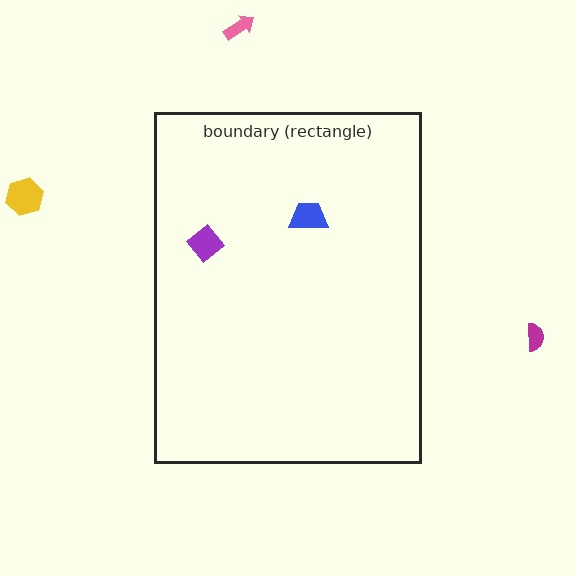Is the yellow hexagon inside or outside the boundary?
Outside.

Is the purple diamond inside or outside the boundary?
Inside.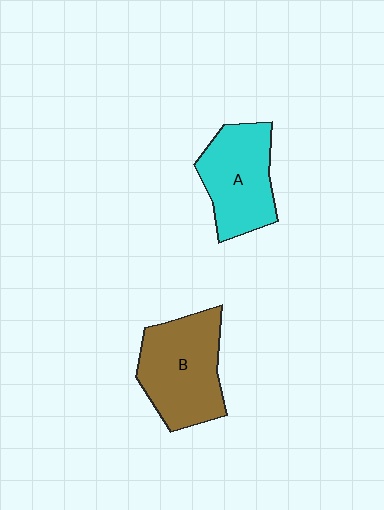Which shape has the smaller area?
Shape A (cyan).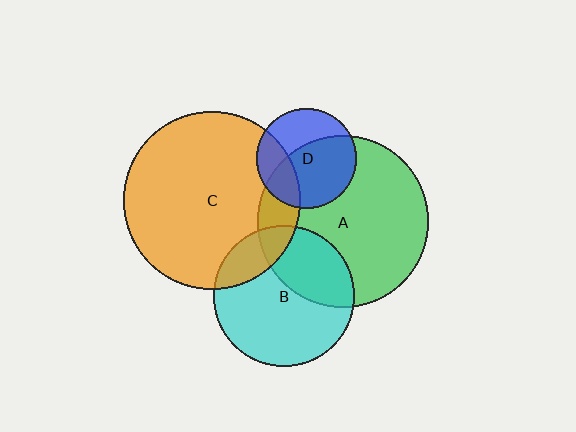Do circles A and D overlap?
Yes.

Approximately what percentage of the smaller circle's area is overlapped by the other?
Approximately 60%.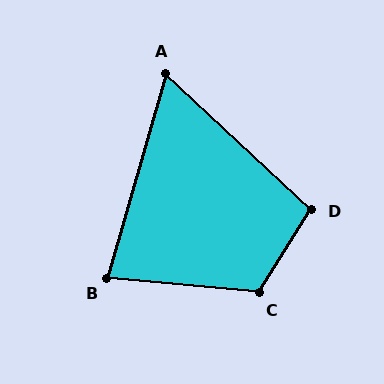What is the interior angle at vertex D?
Approximately 101 degrees (obtuse).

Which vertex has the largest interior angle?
C, at approximately 117 degrees.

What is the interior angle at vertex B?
Approximately 79 degrees (acute).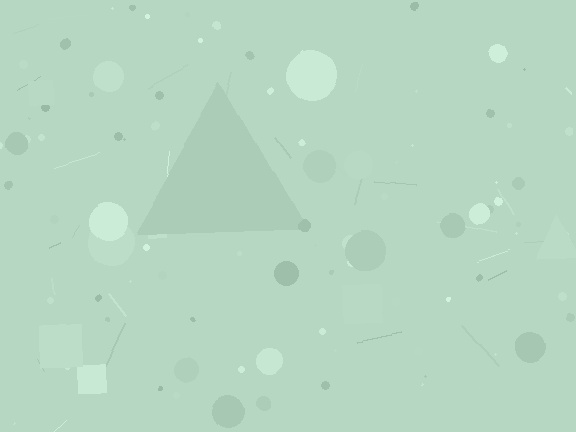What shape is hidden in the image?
A triangle is hidden in the image.